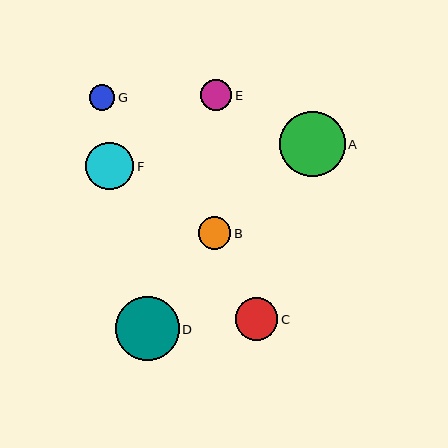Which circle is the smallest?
Circle G is the smallest with a size of approximately 25 pixels.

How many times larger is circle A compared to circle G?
Circle A is approximately 2.6 times the size of circle G.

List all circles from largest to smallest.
From largest to smallest: A, D, F, C, B, E, G.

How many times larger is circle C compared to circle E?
Circle C is approximately 1.4 times the size of circle E.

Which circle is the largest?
Circle A is the largest with a size of approximately 65 pixels.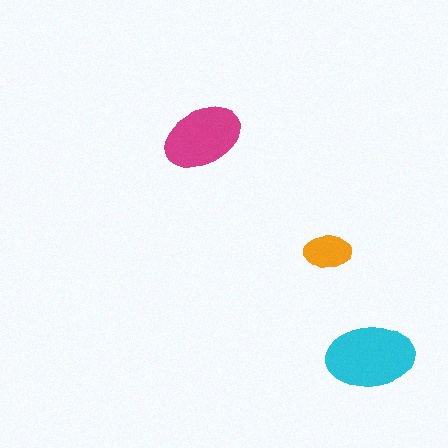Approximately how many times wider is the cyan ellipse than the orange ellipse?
About 2 times wider.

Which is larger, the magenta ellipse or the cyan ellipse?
The cyan one.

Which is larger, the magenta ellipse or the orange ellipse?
The magenta one.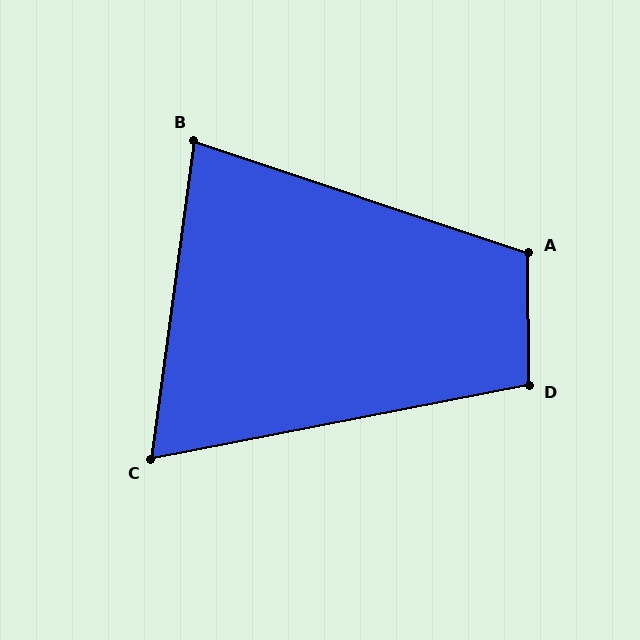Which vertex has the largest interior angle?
A, at approximately 109 degrees.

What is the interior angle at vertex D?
Approximately 101 degrees (obtuse).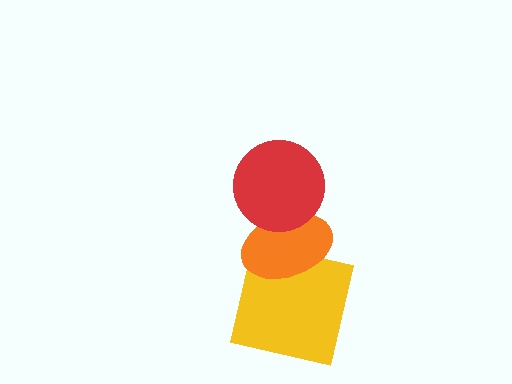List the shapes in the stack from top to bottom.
From top to bottom: the red circle, the orange ellipse, the yellow square.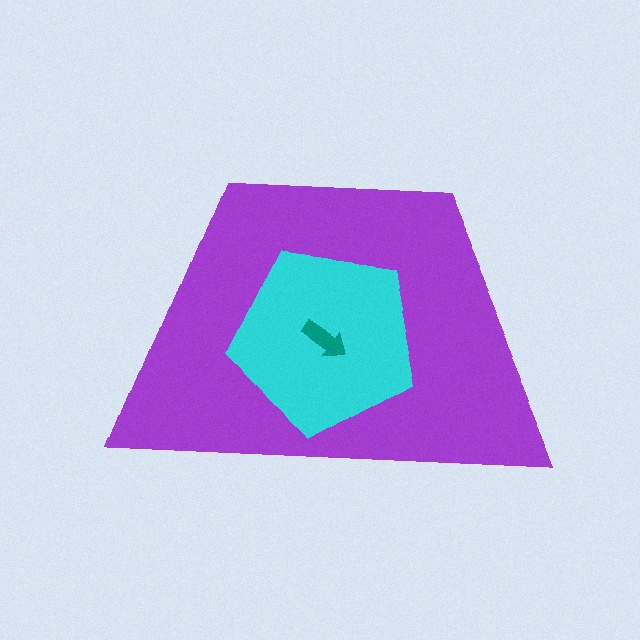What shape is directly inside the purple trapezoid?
The cyan pentagon.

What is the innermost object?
The teal arrow.